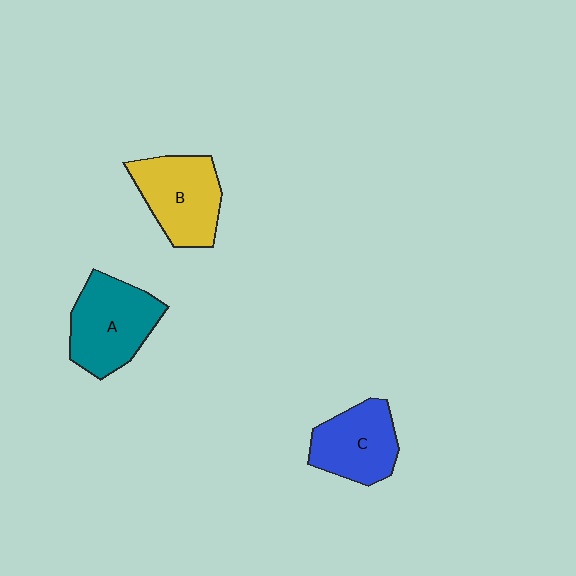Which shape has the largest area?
Shape A (teal).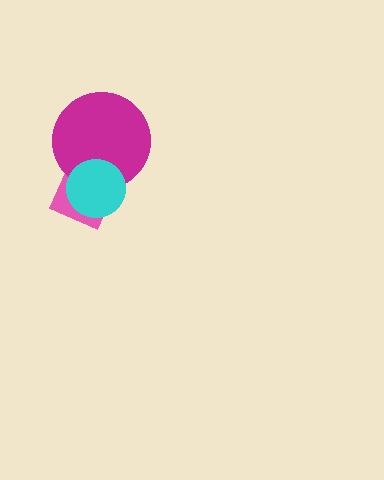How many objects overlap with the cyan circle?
2 objects overlap with the cyan circle.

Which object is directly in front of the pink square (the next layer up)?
The magenta circle is directly in front of the pink square.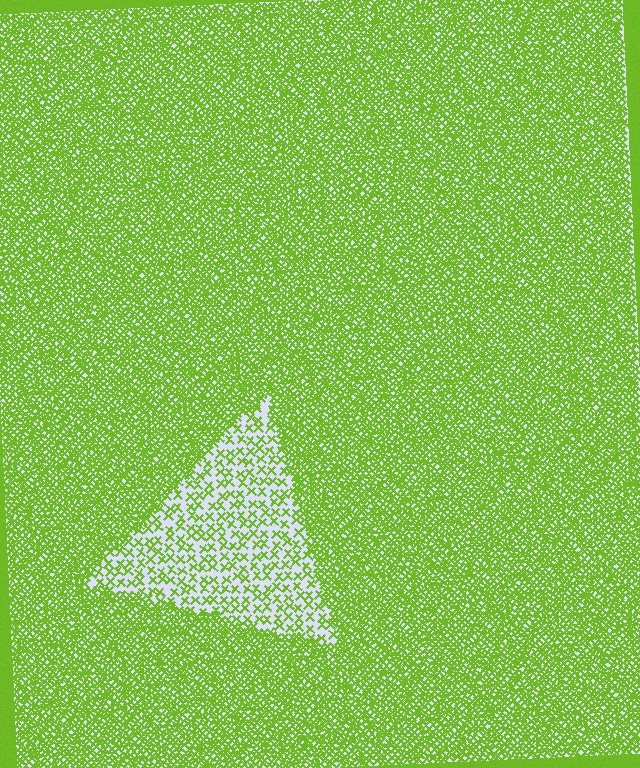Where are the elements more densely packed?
The elements are more densely packed outside the triangle boundary.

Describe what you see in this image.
The image contains small lime elements arranged at two different densities. A triangle-shaped region is visible where the elements are less densely packed than the surrounding area.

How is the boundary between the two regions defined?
The boundary is defined by a change in element density (approximately 2.9x ratio). All elements are the same color, size, and shape.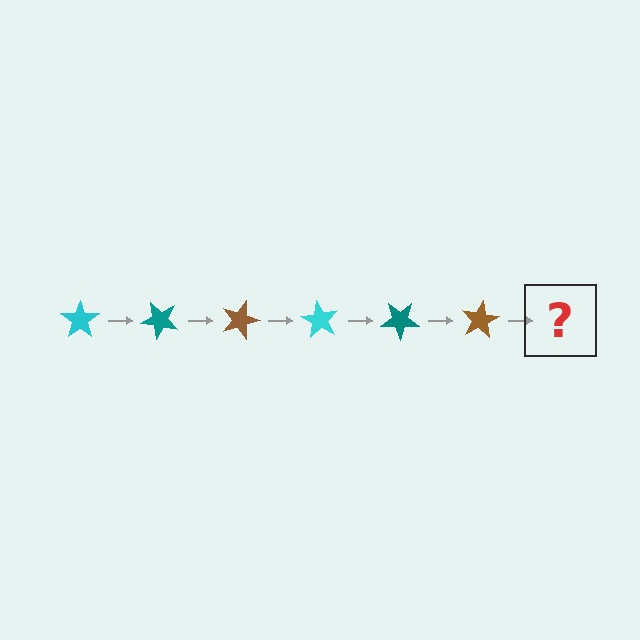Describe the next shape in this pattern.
It should be a cyan star, rotated 270 degrees from the start.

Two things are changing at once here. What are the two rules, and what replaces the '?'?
The two rules are that it rotates 45 degrees each step and the color cycles through cyan, teal, and brown. The '?' should be a cyan star, rotated 270 degrees from the start.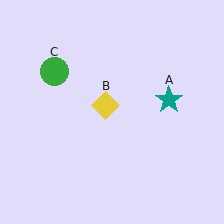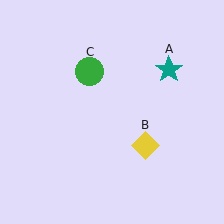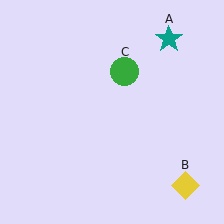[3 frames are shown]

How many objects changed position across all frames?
3 objects changed position: teal star (object A), yellow diamond (object B), green circle (object C).